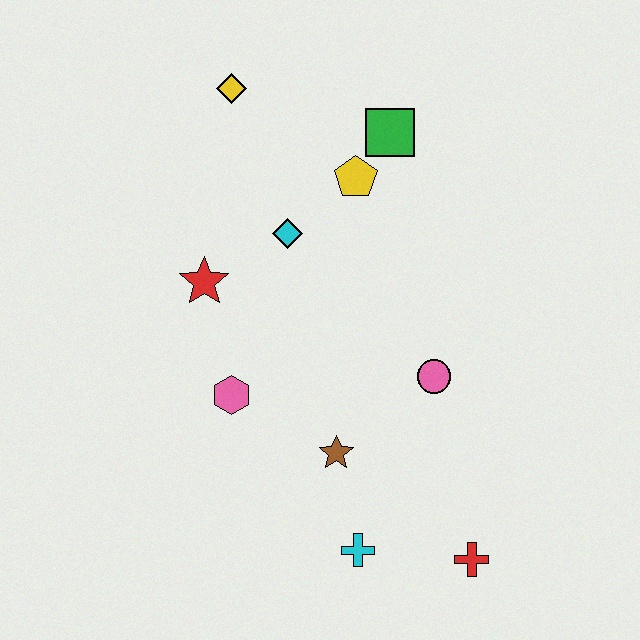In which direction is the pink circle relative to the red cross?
The pink circle is above the red cross.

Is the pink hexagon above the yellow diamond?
No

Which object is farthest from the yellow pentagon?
The red cross is farthest from the yellow pentagon.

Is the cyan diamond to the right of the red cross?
No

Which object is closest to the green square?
The yellow pentagon is closest to the green square.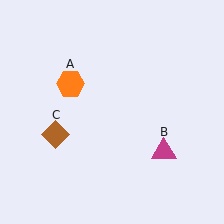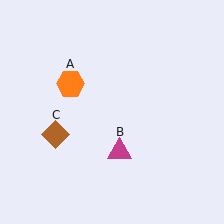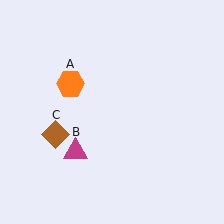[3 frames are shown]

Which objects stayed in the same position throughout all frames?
Orange hexagon (object A) and brown diamond (object C) remained stationary.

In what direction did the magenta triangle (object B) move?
The magenta triangle (object B) moved left.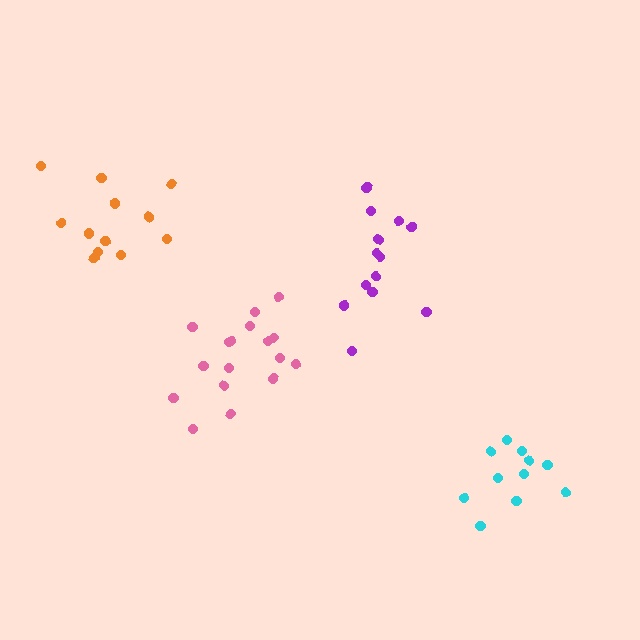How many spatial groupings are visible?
There are 4 spatial groupings.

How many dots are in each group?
Group 1: 13 dots, Group 2: 17 dots, Group 3: 12 dots, Group 4: 11 dots (53 total).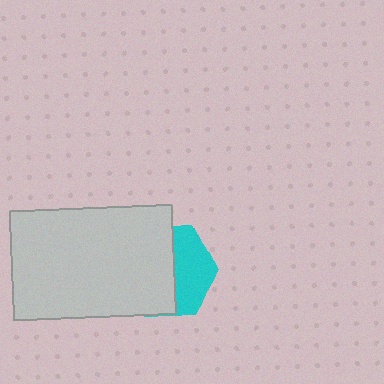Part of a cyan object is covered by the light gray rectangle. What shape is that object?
It is a hexagon.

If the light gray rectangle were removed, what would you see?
You would see the complete cyan hexagon.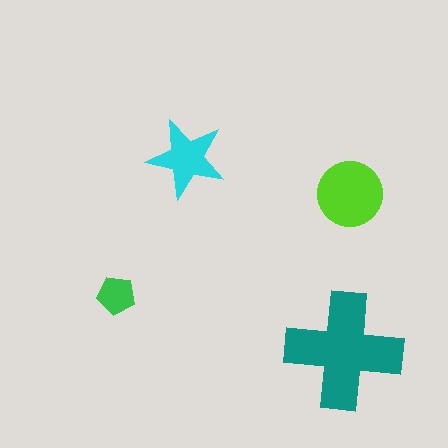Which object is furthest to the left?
The green pentagon is leftmost.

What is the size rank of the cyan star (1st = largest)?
3rd.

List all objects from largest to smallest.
The teal cross, the lime circle, the cyan star, the green pentagon.